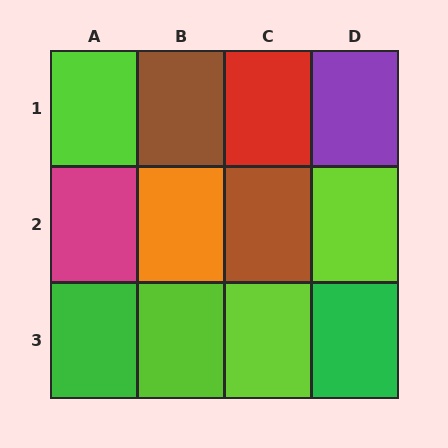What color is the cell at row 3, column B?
Lime.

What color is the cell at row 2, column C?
Brown.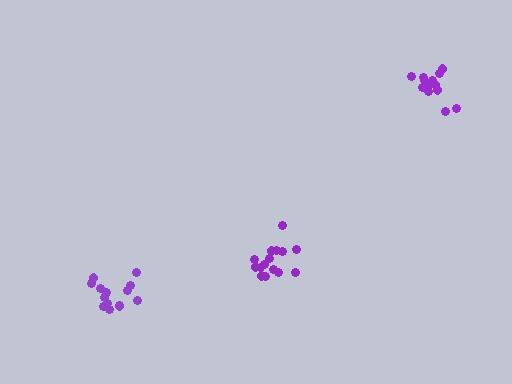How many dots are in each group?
Group 1: 13 dots, Group 2: 14 dots, Group 3: 15 dots (42 total).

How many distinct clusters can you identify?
There are 3 distinct clusters.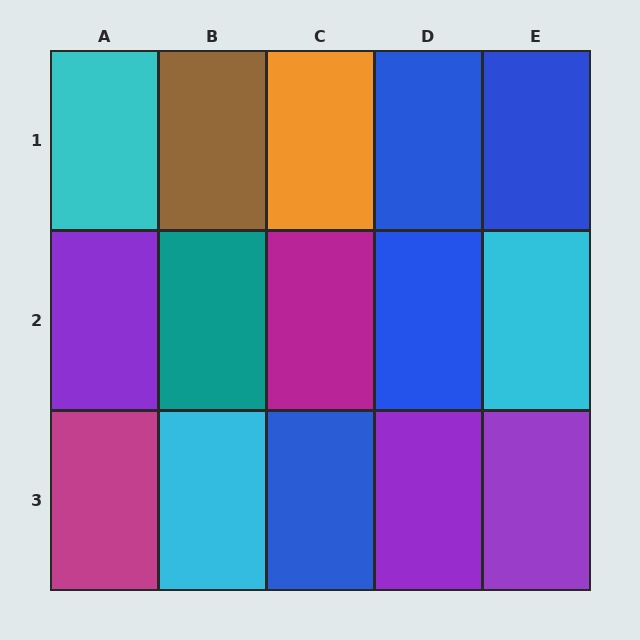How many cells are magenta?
2 cells are magenta.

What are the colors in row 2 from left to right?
Purple, teal, magenta, blue, cyan.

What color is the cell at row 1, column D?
Blue.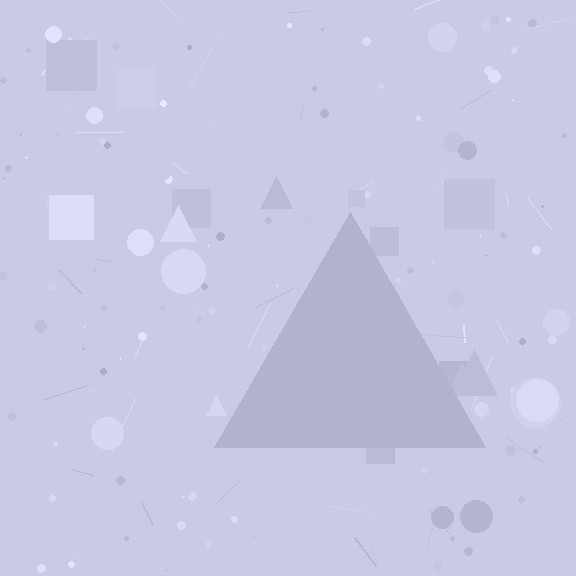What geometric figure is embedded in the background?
A triangle is embedded in the background.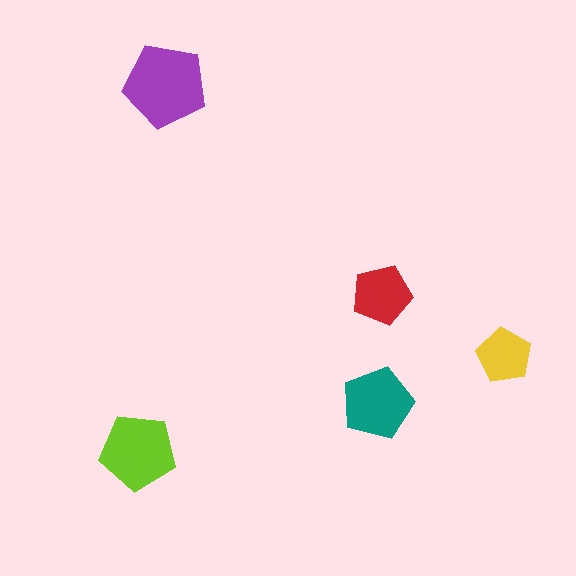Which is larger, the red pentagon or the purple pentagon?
The purple one.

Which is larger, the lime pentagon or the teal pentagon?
The lime one.